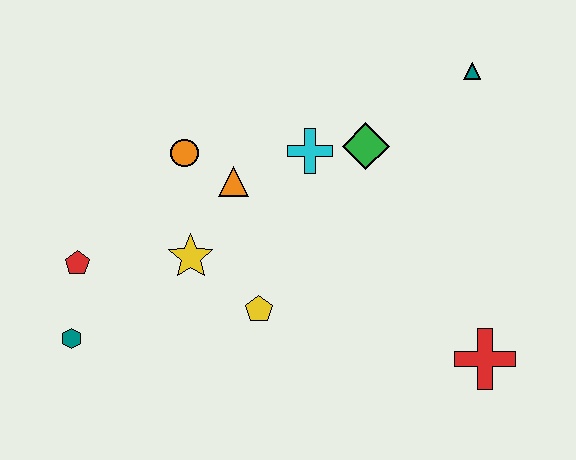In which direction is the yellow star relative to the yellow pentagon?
The yellow star is to the left of the yellow pentagon.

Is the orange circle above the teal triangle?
No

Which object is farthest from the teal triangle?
The teal hexagon is farthest from the teal triangle.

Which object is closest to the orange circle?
The orange triangle is closest to the orange circle.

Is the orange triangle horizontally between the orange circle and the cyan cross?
Yes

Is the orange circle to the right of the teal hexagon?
Yes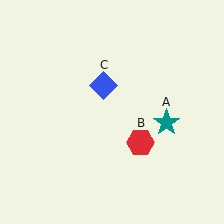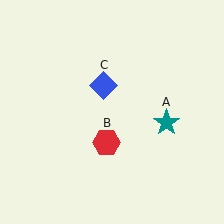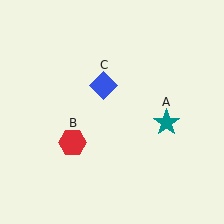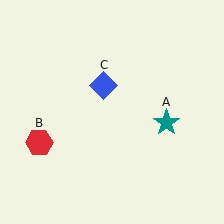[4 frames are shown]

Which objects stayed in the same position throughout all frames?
Teal star (object A) and blue diamond (object C) remained stationary.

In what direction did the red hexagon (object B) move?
The red hexagon (object B) moved left.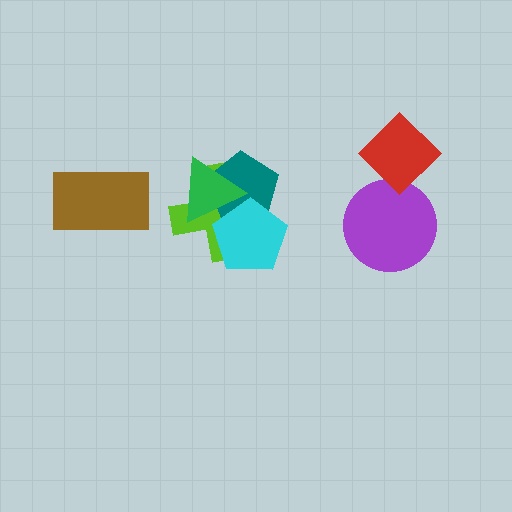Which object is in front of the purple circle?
The red diamond is in front of the purple circle.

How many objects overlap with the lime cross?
3 objects overlap with the lime cross.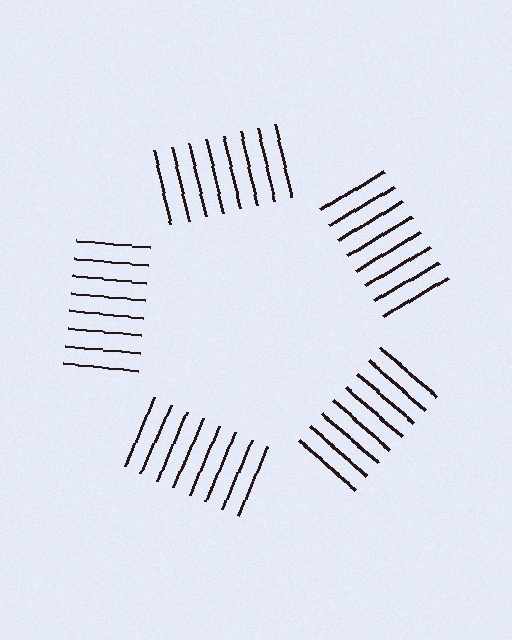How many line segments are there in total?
40 — 8 along each of the 5 edges.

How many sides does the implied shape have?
5 sides — the line-ends trace a pentagon.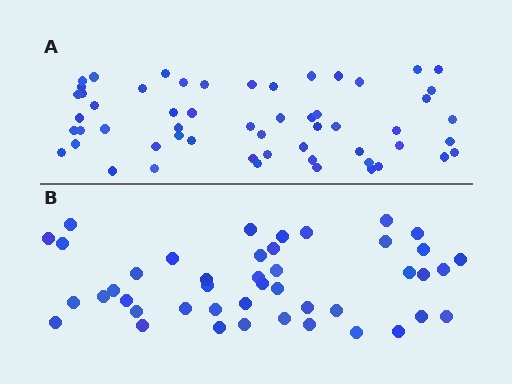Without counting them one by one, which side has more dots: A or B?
Region A (the top region) has more dots.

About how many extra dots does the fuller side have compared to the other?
Region A has roughly 12 or so more dots than region B.